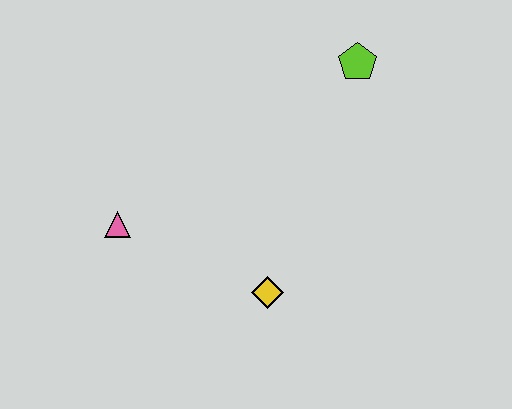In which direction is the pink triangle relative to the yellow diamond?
The pink triangle is to the left of the yellow diamond.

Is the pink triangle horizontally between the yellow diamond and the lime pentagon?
No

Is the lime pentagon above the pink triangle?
Yes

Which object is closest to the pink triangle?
The yellow diamond is closest to the pink triangle.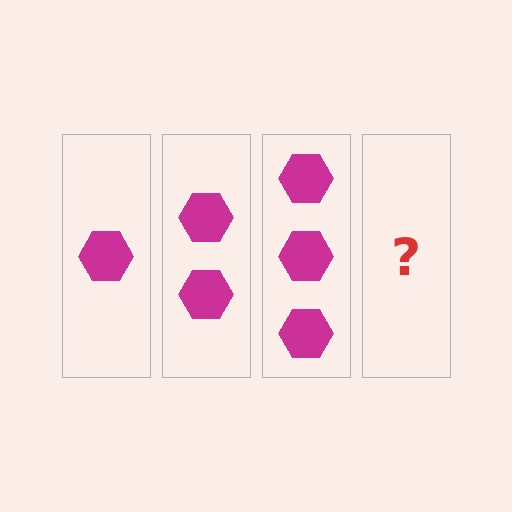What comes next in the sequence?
The next element should be 4 hexagons.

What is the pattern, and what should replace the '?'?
The pattern is that each step adds one more hexagon. The '?' should be 4 hexagons.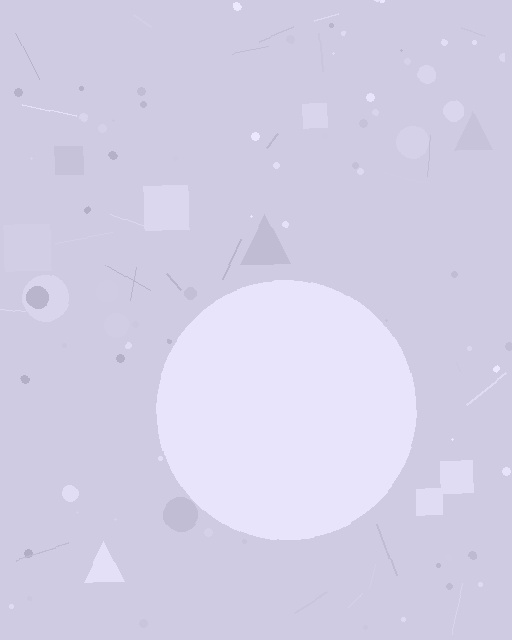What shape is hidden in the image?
A circle is hidden in the image.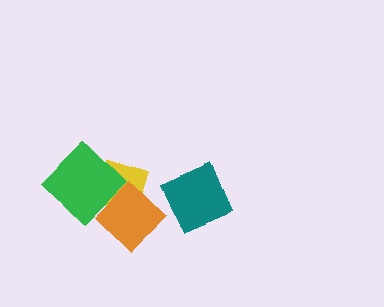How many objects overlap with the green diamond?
2 objects overlap with the green diamond.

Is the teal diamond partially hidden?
No, no other shape covers it.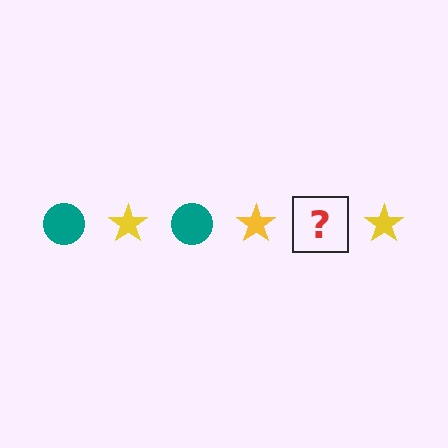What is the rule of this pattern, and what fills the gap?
The rule is that the pattern alternates between teal circle and yellow star. The gap should be filled with a teal circle.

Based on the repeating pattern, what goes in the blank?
The blank should be a teal circle.